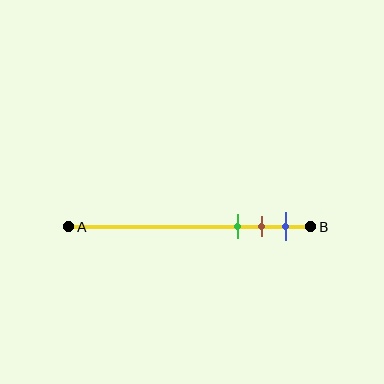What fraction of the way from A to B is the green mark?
The green mark is approximately 70% (0.7) of the way from A to B.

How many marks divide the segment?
There are 3 marks dividing the segment.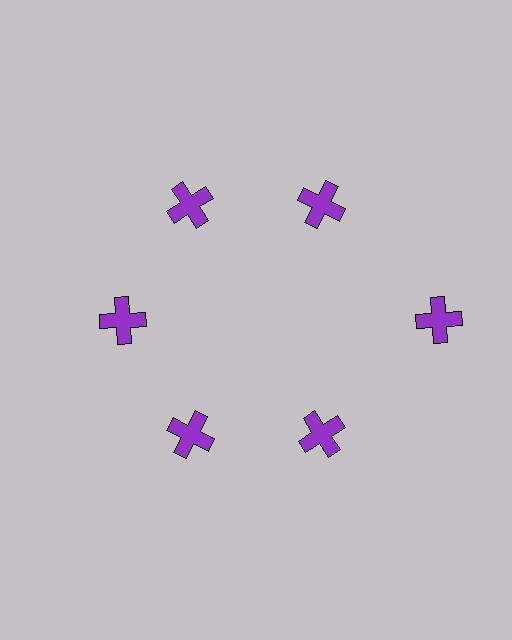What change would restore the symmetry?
The symmetry would be restored by moving it inward, back onto the ring so that all 6 crosses sit at equal angles and equal distance from the center.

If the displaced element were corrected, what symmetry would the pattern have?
It would have 6-fold rotational symmetry — the pattern would map onto itself every 60 degrees.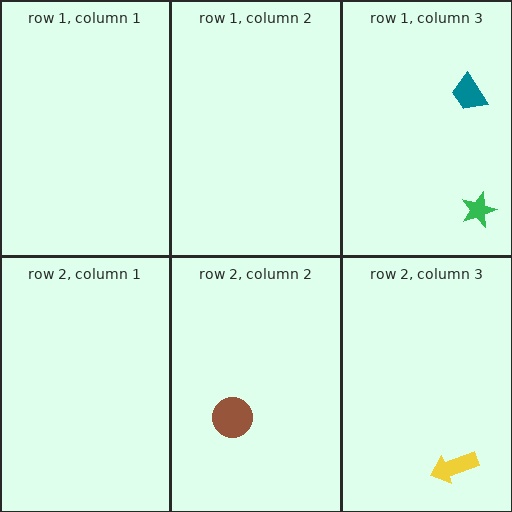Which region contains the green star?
The row 1, column 3 region.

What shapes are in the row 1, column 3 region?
The teal trapezoid, the green star.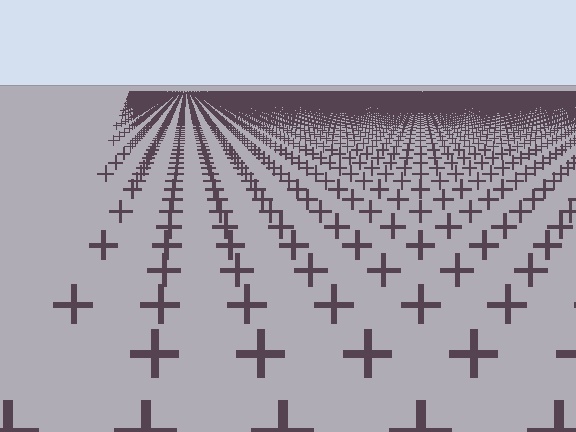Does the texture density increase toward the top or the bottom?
Density increases toward the top.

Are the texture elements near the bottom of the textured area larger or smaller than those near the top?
Larger. Near the bottom, elements are closer to the viewer and appear at a bigger on-screen size.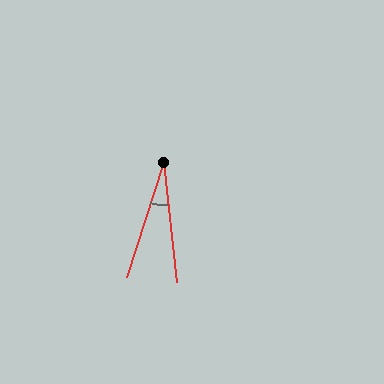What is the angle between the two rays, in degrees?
Approximately 24 degrees.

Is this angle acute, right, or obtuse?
It is acute.